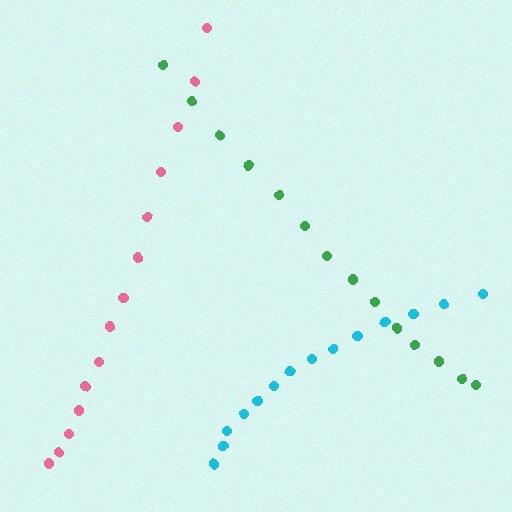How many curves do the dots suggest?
There are 3 distinct paths.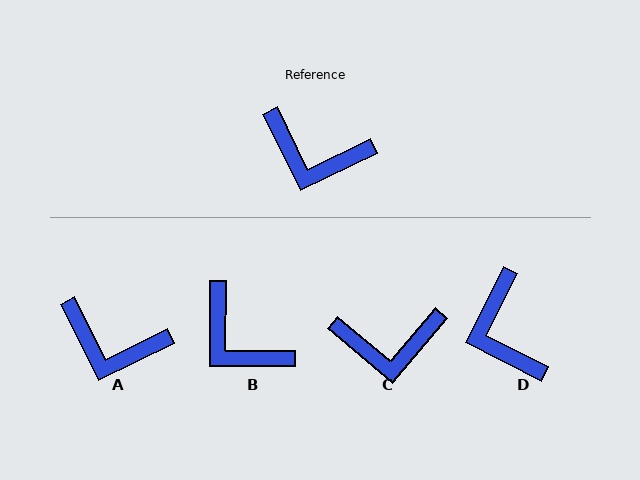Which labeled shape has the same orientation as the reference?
A.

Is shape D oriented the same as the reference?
No, it is off by about 53 degrees.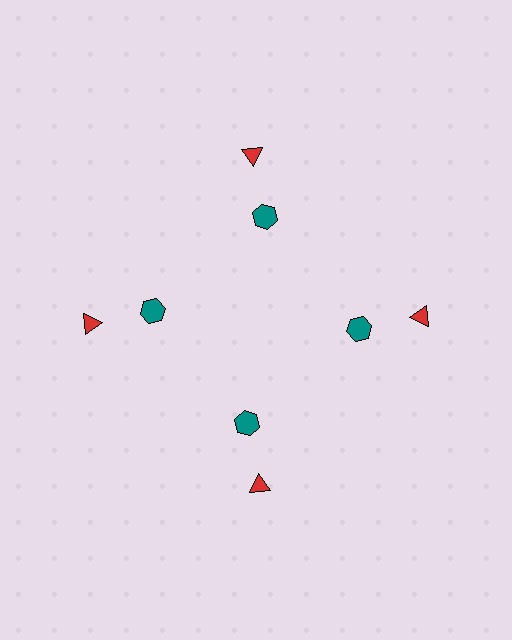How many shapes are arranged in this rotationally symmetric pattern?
There are 8 shapes, arranged in 4 groups of 2.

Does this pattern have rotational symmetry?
Yes, this pattern has 4-fold rotational symmetry. It looks the same after rotating 90 degrees around the center.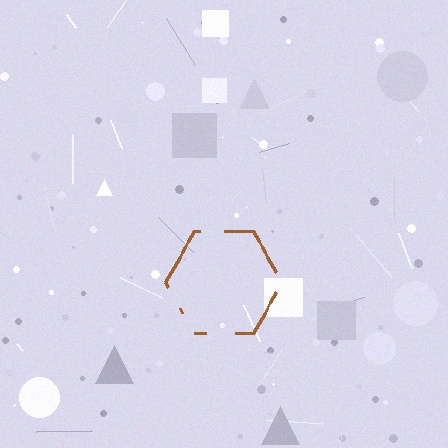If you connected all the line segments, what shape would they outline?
They would outline a hexagon.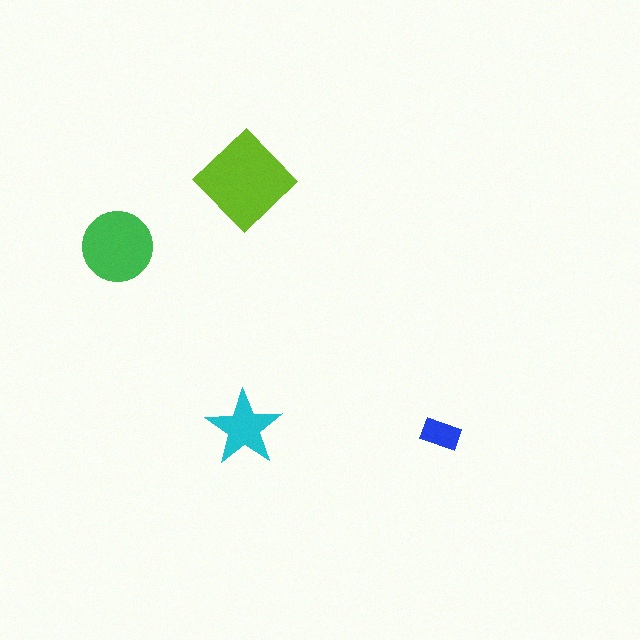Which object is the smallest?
The blue rectangle.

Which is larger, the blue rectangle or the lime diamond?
The lime diamond.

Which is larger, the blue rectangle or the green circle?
The green circle.